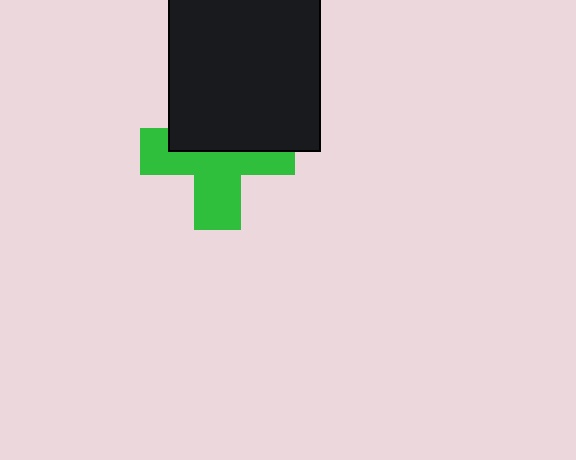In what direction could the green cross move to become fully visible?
The green cross could move down. That would shift it out from behind the black rectangle entirely.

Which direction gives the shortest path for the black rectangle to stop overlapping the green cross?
Moving up gives the shortest separation.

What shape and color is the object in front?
The object in front is a black rectangle.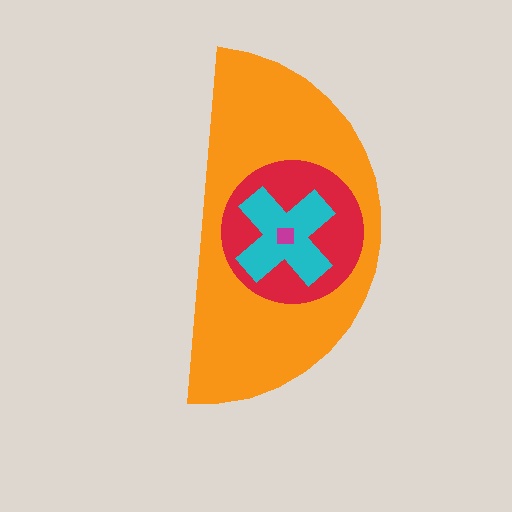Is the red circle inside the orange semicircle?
Yes.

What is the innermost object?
The magenta square.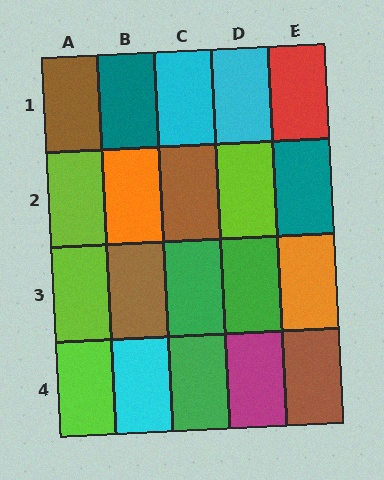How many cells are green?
3 cells are green.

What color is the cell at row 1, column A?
Brown.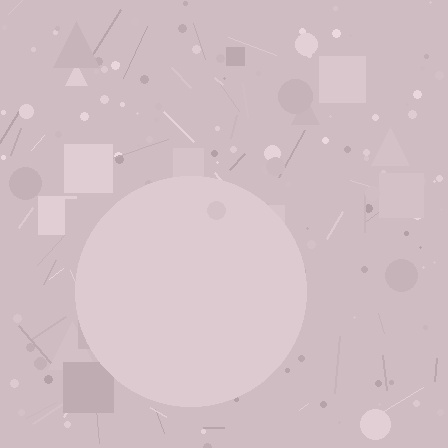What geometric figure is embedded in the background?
A circle is embedded in the background.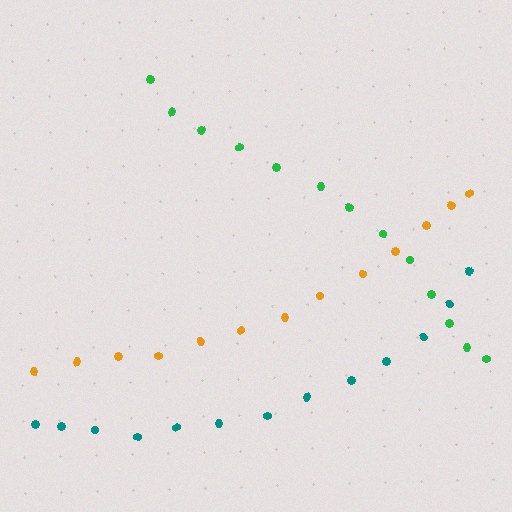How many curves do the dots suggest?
There are 3 distinct paths.